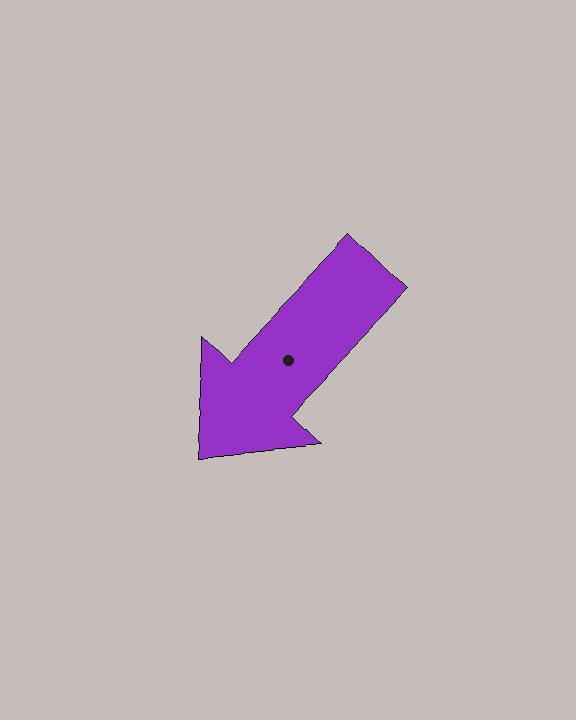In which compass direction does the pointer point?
Southwest.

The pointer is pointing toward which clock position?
Roughly 7 o'clock.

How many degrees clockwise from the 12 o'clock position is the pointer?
Approximately 224 degrees.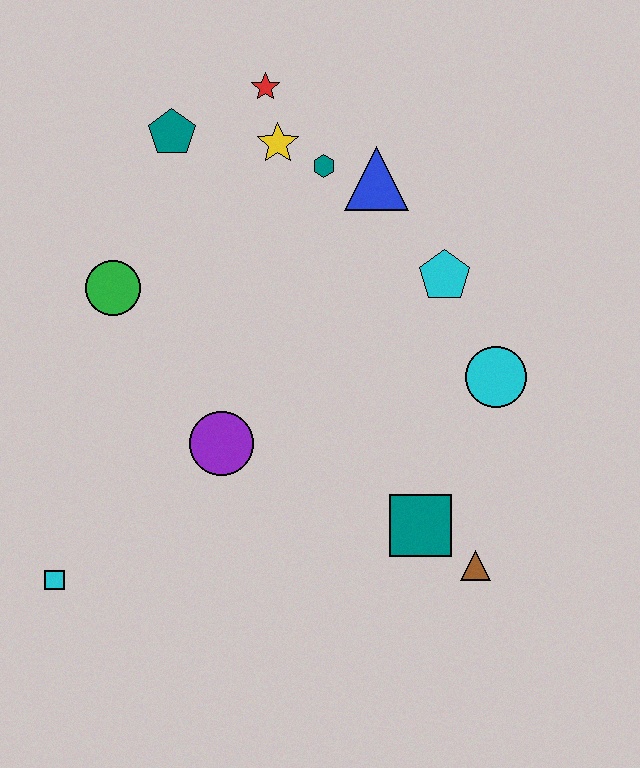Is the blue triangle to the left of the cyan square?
No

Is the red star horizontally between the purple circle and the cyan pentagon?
Yes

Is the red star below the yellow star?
No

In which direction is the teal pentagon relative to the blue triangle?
The teal pentagon is to the left of the blue triangle.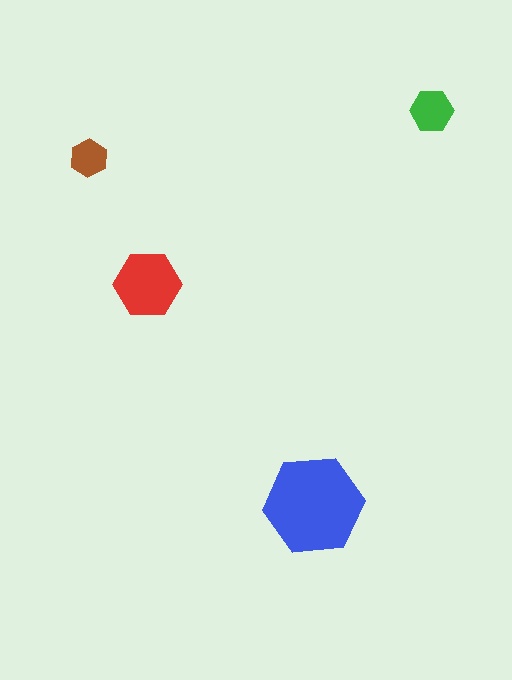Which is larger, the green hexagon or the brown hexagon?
The green one.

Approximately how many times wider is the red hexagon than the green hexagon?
About 1.5 times wider.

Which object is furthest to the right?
The green hexagon is rightmost.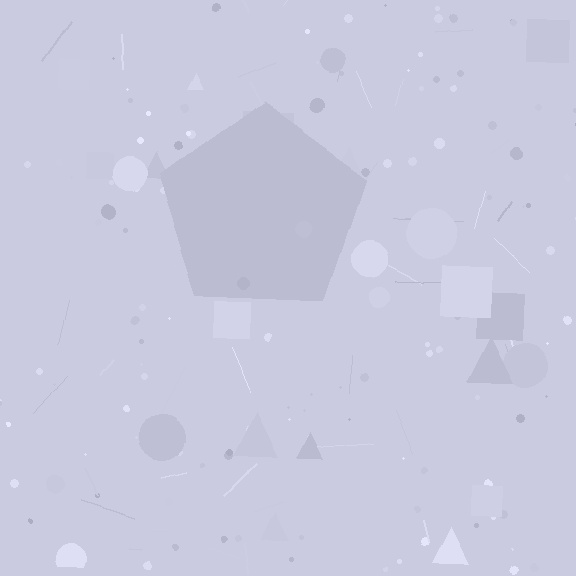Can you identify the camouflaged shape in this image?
The camouflaged shape is a pentagon.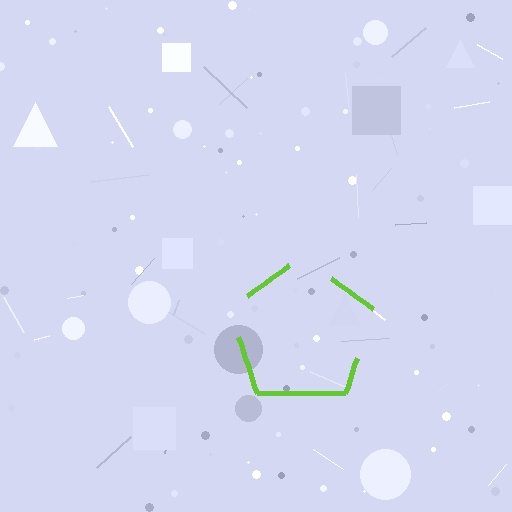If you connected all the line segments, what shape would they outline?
They would outline a pentagon.